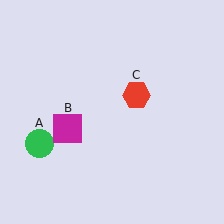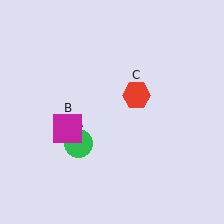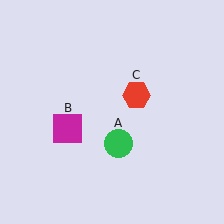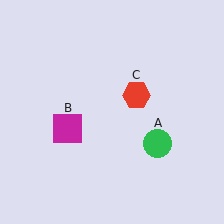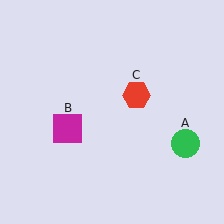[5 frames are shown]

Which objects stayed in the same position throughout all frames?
Magenta square (object B) and red hexagon (object C) remained stationary.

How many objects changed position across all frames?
1 object changed position: green circle (object A).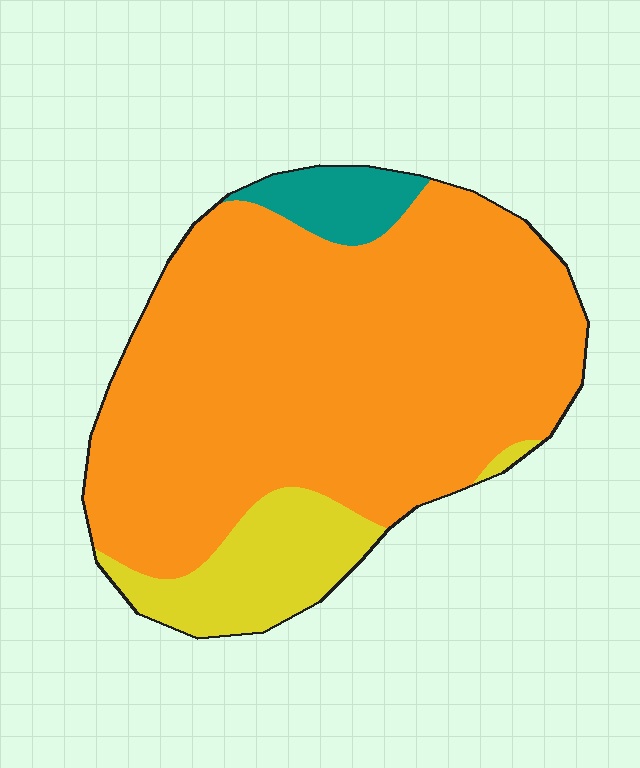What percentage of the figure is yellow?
Yellow takes up about one eighth (1/8) of the figure.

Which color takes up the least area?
Teal, at roughly 5%.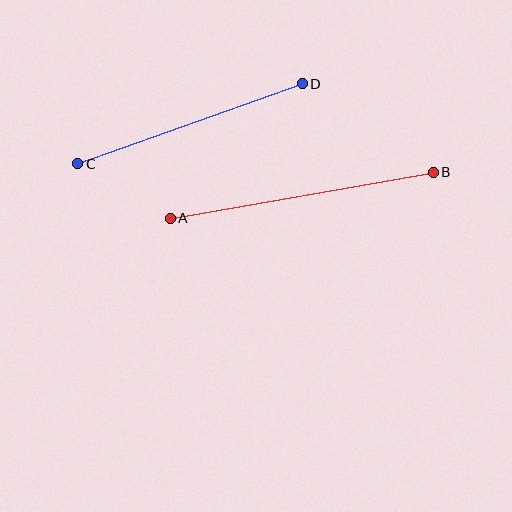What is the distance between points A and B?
The distance is approximately 267 pixels.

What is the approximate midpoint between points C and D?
The midpoint is at approximately (190, 124) pixels.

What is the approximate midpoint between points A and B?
The midpoint is at approximately (302, 195) pixels.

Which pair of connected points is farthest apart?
Points A and B are farthest apart.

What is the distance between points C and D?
The distance is approximately 238 pixels.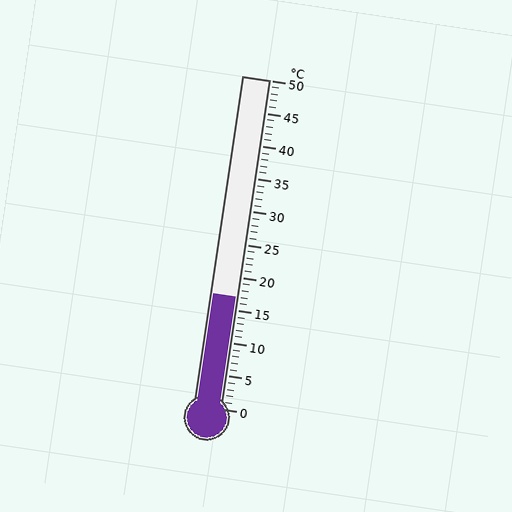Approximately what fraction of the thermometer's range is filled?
The thermometer is filled to approximately 35% of its range.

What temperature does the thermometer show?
The thermometer shows approximately 17°C.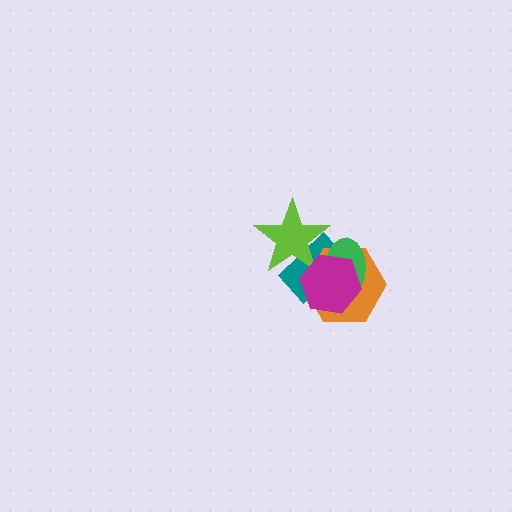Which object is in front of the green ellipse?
The magenta hexagon is in front of the green ellipse.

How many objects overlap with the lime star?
4 objects overlap with the lime star.